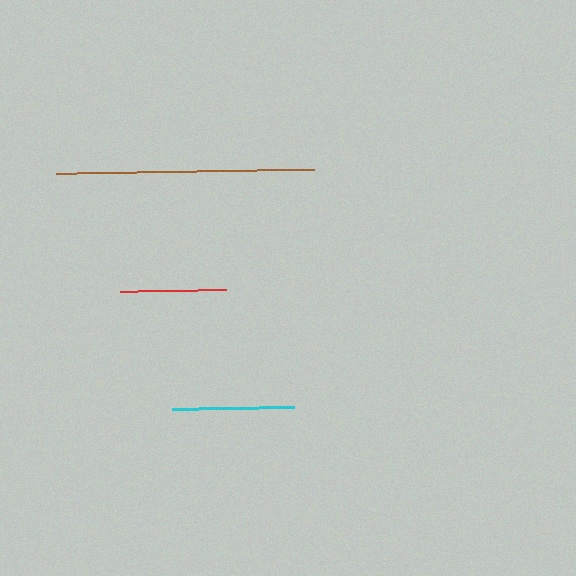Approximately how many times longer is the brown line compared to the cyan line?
The brown line is approximately 2.1 times the length of the cyan line.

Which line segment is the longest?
The brown line is the longest at approximately 259 pixels.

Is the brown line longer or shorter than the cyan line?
The brown line is longer than the cyan line.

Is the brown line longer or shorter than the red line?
The brown line is longer than the red line.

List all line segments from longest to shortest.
From longest to shortest: brown, cyan, red.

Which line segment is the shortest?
The red line is the shortest at approximately 106 pixels.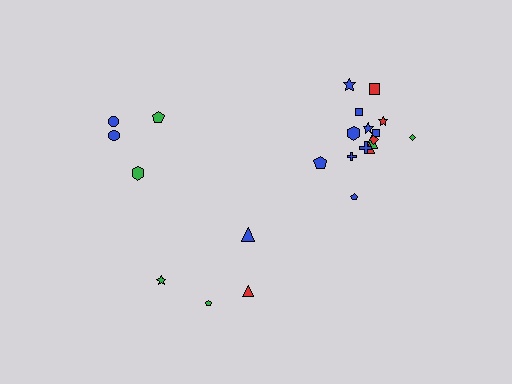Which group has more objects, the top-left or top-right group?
The top-right group.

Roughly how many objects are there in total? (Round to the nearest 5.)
Roughly 25 objects in total.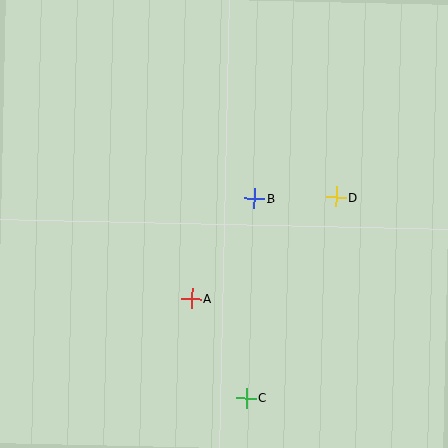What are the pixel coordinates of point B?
Point B is at (254, 198).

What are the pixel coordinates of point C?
Point C is at (246, 398).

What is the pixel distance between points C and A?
The distance between C and A is 113 pixels.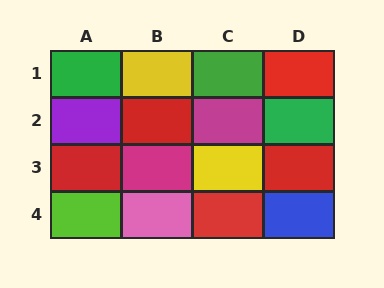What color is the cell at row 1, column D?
Red.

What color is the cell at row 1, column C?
Green.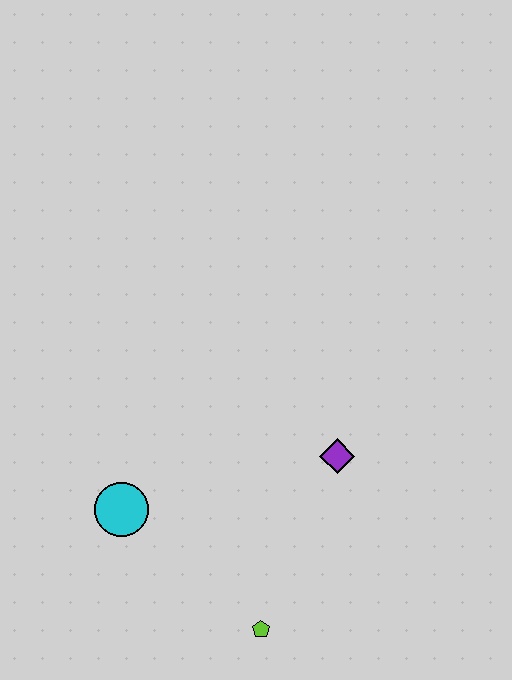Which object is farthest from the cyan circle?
The purple diamond is farthest from the cyan circle.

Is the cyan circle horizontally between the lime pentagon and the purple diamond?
No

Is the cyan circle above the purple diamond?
No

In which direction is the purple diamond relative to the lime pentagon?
The purple diamond is above the lime pentagon.